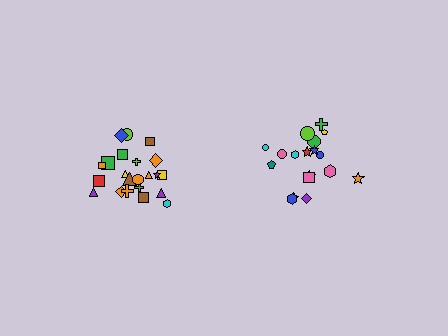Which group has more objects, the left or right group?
The left group.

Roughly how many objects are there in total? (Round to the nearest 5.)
Roughly 40 objects in total.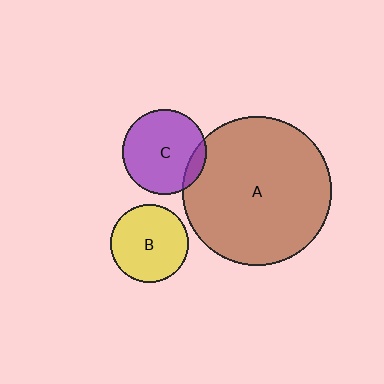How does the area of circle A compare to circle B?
Approximately 3.7 times.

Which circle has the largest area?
Circle A (brown).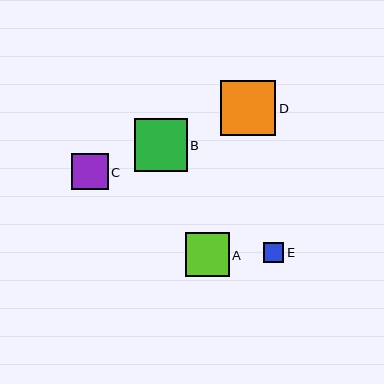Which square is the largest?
Square D is the largest with a size of approximately 55 pixels.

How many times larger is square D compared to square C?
Square D is approximately 1.5 times the size of square C.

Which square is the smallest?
Square E is the smallest with a size of approximately 20 pixels.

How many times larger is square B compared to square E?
Square B is approximately 2.6 times the size of square E.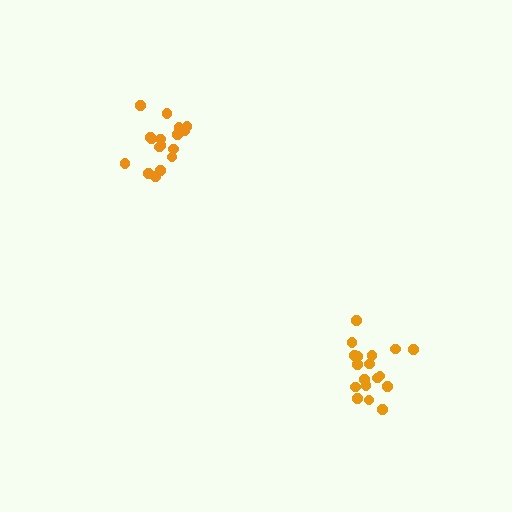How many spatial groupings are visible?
There are 2 spatial groupings.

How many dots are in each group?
Group 1: 18 dots, Group 2: 17 dots (35 total).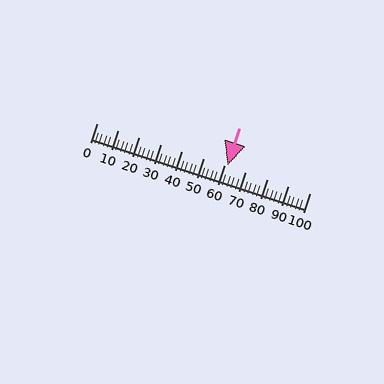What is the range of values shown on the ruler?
The ruler shows values from 0 to 100.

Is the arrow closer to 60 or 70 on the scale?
The arrow is closer to 60.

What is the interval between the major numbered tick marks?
The major tick marks are spaced 10 units apart.